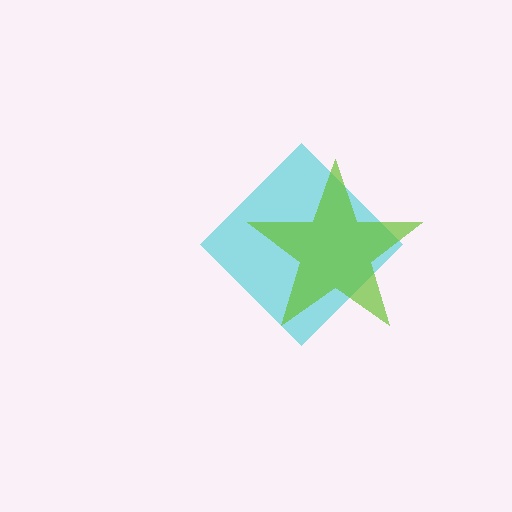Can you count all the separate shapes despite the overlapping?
Yes, there are 2 separate shapes.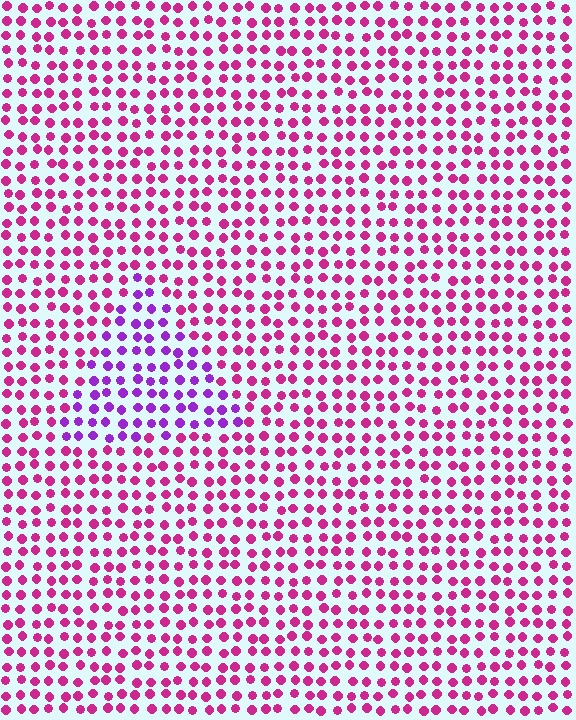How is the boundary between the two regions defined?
The boundary is defined purely by a slight shift in hue (about 41 degrees). Spacing, size, and orientation are identical on both sides.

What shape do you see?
I see a triangle.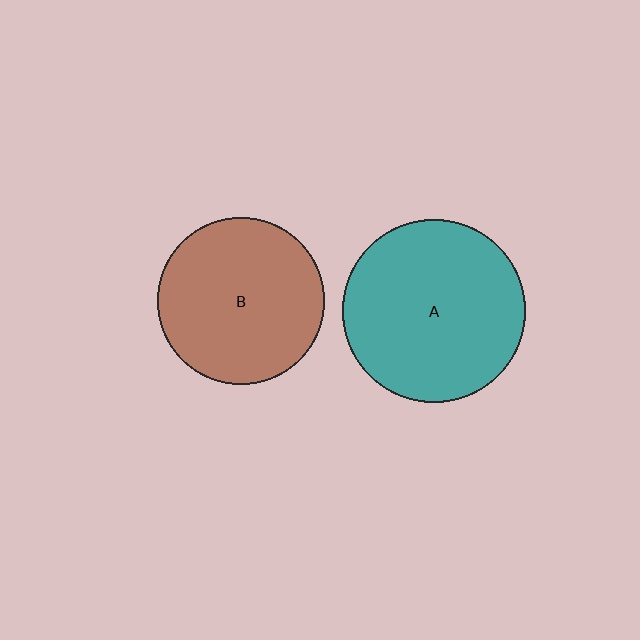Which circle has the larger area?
Circle A (teal).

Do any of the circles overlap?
No, none of the circles overlap.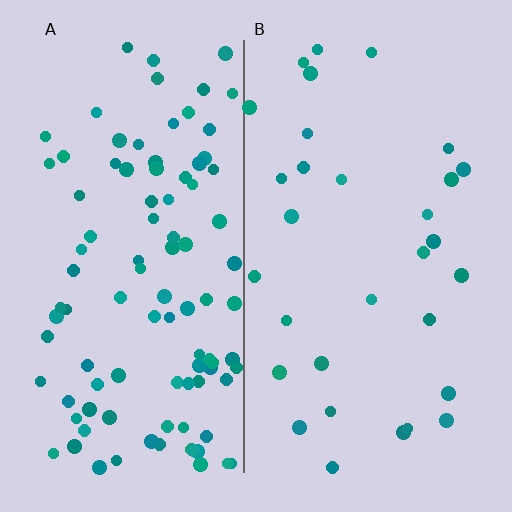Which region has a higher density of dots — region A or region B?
A (the left).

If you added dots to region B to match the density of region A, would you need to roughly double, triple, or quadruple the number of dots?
Approximately triple.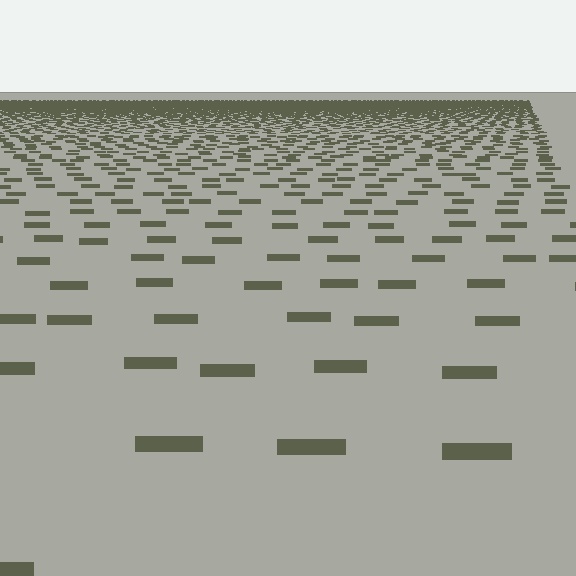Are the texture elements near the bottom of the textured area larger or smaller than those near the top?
Larger. Near the bottom, elements are closer to the viewer and appear at a bigger on-screen size.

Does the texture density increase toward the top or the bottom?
Density increases toward the top.